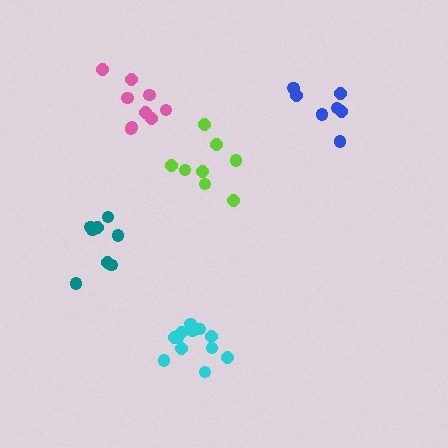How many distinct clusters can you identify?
There are 5 distinct clusters.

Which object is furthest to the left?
The teal cluster is leftmost.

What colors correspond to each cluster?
The clusters are colored: cyan, blue, lime, pink, teal.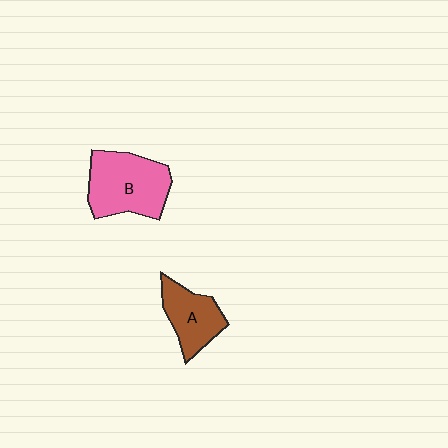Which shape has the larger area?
Shape B (pink).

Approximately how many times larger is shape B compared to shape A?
Approximately 1.5 times.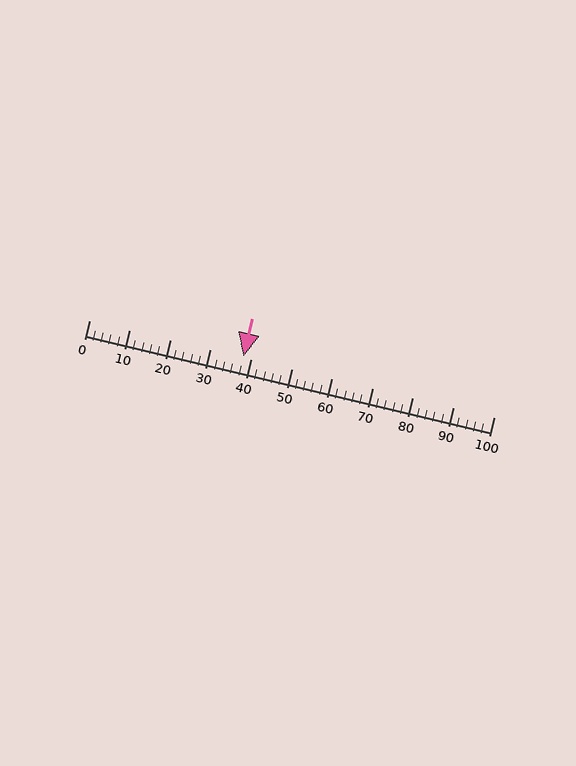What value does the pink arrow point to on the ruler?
The pink arrow points to approximately 38.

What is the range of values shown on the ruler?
The ruler shows values from 0 to 100.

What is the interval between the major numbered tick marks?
The major tick marks are spaced 10 units apart.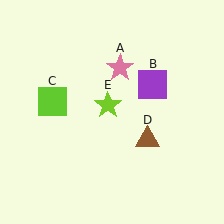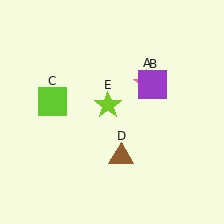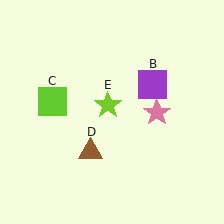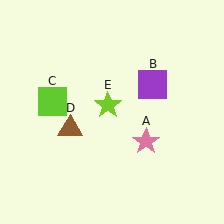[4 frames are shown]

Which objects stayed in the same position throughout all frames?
Purple square (object B) and lime square (object C) and lime star (object E) remained stationary.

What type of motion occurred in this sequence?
The pink star (object A), brown triangle (object D) rotated clockwise around the center of the scene.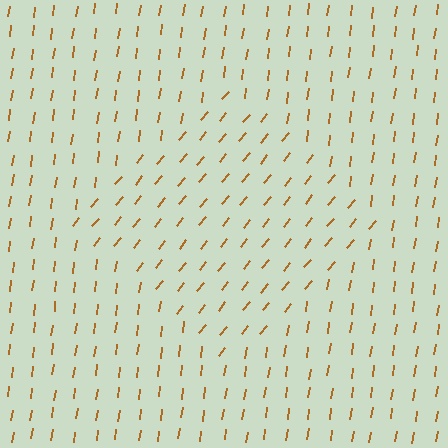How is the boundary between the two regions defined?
The boundary is defined purely by a change in line orientation (approximately 31 degrees difference). All lines are the same color and thickness.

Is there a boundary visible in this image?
Yes, there is a texture boundary formed by a change in line orientation.